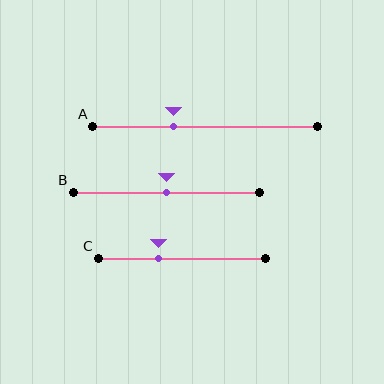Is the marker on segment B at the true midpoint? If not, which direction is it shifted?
Yes, the marker on segment B is at the true midpoint.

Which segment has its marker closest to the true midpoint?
Segment B has its marker closest to the true midpoint.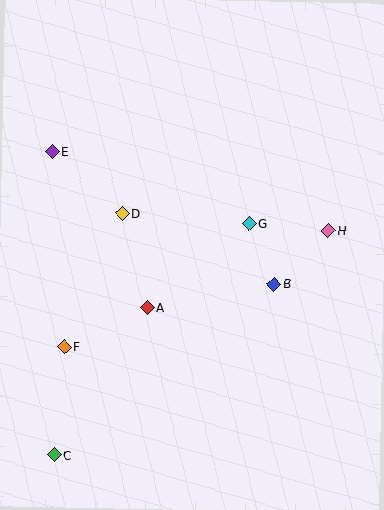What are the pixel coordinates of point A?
Point A is at (147, 308).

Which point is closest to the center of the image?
Point G at (249, 224) is closest to the center.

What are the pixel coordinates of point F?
Point F is at (64, 347).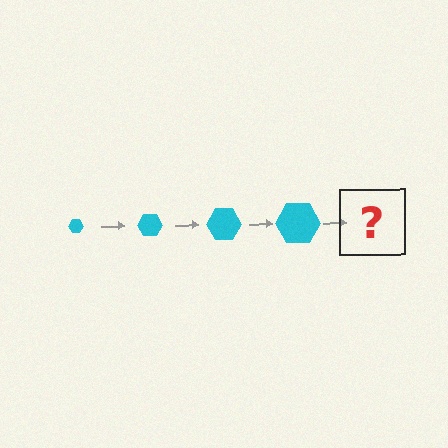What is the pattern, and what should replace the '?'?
The pattern is that the hexagon gets progressively larger each step. The '?' should be a cyan hexagon, larger than the previous one.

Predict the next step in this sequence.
The next step is a cyan hexagon, larger than the previous one.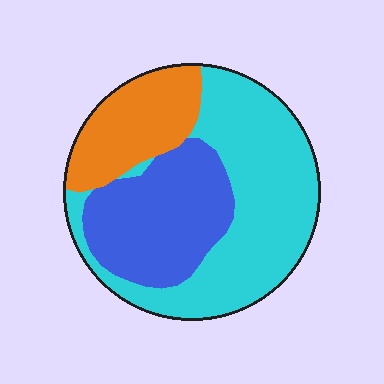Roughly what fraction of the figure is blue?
Blue takes up about one third (1/3) of the figure.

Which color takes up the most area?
Cyan, at roughly 50%.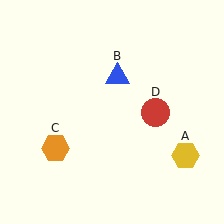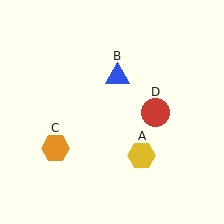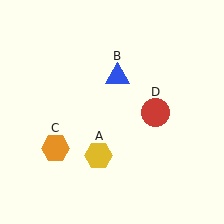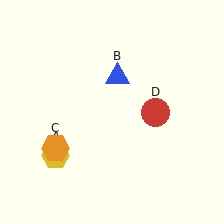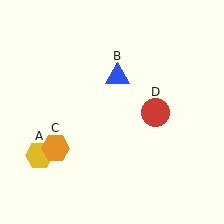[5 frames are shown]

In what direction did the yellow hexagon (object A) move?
The yellow hexagon (object A) moved left.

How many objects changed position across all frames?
1 object changed position: yellow hexagon (object A).